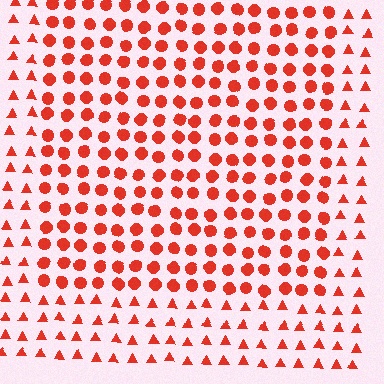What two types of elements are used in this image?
The image uses circles inside the rectangle region and triangles outside it.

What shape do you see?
I see a rectangle.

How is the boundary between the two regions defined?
The boundary is defined by a change in element shape: circles inside vs. triangles outside. All elements share the same color and spacing.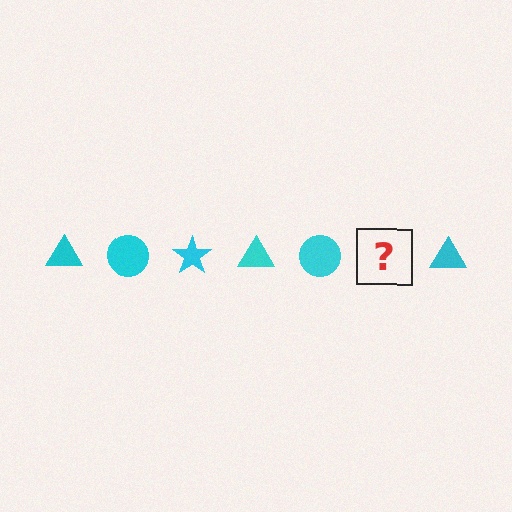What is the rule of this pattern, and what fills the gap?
The rule is that the pattern cycles through triangle, circle, star shapes in cyan. The gap should be filled with a cyan star.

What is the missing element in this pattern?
The missing element is a cyan star.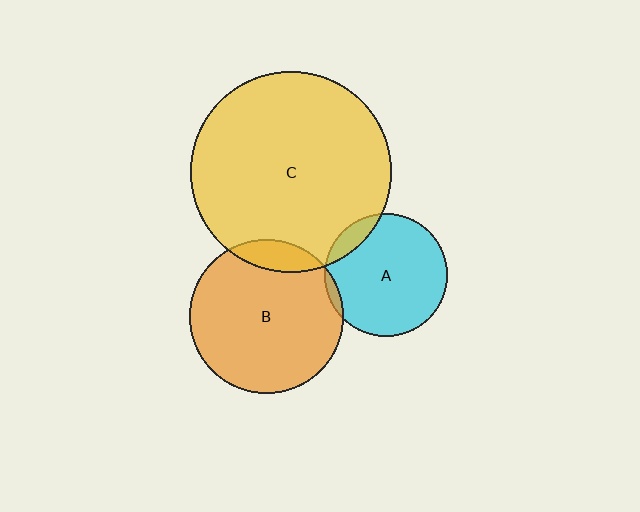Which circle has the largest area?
Circle C (yellow).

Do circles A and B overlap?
Yes.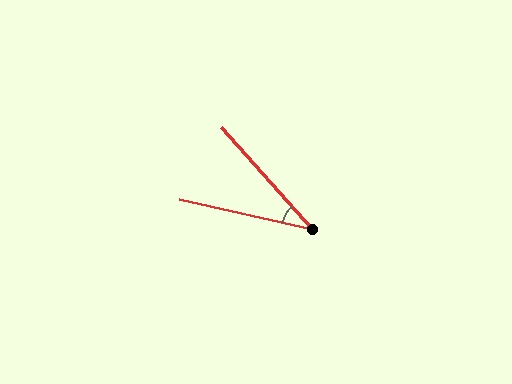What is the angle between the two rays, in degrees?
Approximately 35 degrees.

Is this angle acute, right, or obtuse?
It is acute.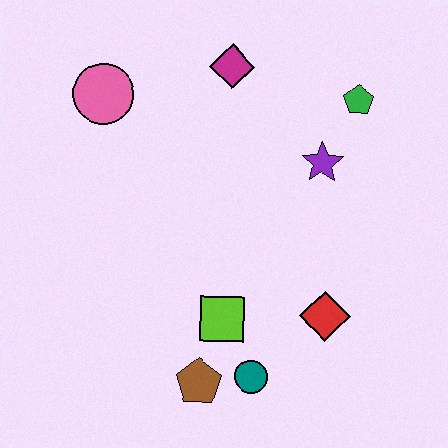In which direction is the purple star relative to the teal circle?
The purple star is above the teal circle.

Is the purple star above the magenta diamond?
No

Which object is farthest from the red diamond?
The pink circle is farthest from the red diamond.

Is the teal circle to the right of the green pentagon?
No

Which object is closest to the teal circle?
The brown pentagon is closest to the teal circle.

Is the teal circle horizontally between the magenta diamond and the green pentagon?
Yes